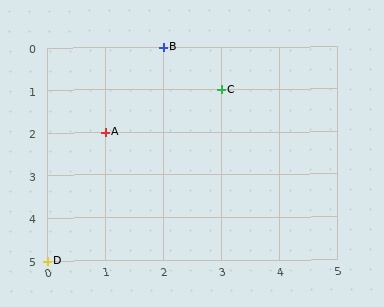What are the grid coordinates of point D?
Point D is at grid coordinates (0, 5).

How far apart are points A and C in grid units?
Points A and C are 2 columns and 1 row apart (about 2.2 grid units diagonally).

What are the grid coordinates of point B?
Point B is at grid coordinates (2, 0).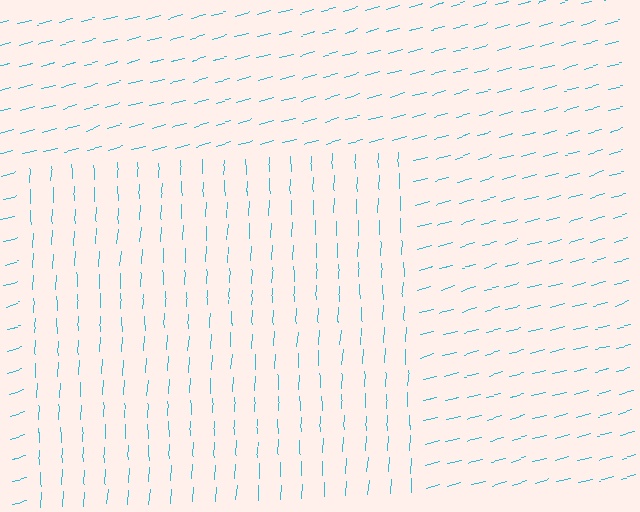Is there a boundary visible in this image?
Yes, there is a texture boundary formed by a change in line orientation.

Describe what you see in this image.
The image is filled with small cyan line segments. A rectangle region in the image has lines oriented differently from the surrounding lines, creating a visible texture boundary.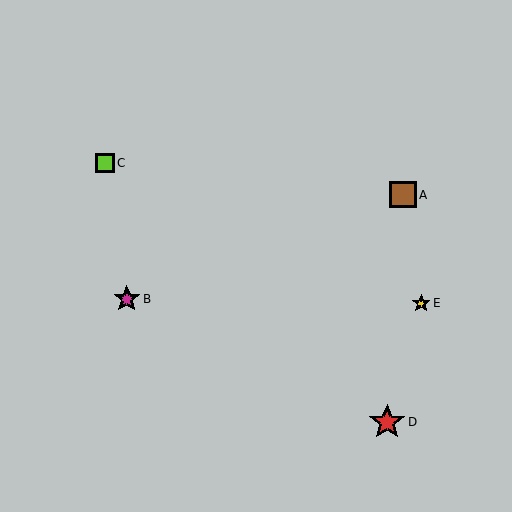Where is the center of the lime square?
The center of the lime square is at (105, 163).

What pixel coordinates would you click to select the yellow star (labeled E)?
Click at (421, 303) to select the yellow star E.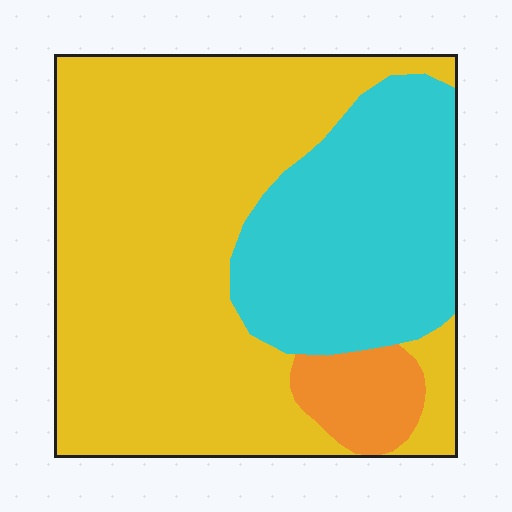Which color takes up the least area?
Orange, at roughly 5%.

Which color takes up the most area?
Yellow, at roughly 65%.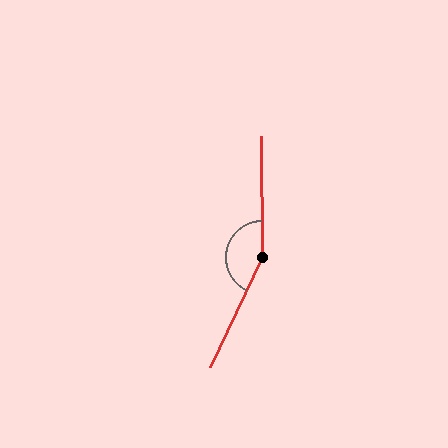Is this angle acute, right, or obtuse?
It is obtuse.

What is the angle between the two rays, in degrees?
Approximately 154 degrees.